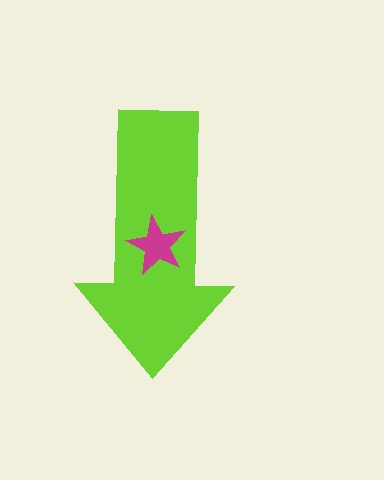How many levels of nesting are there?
2.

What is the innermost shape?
The magenta star.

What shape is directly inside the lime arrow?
The magenta star.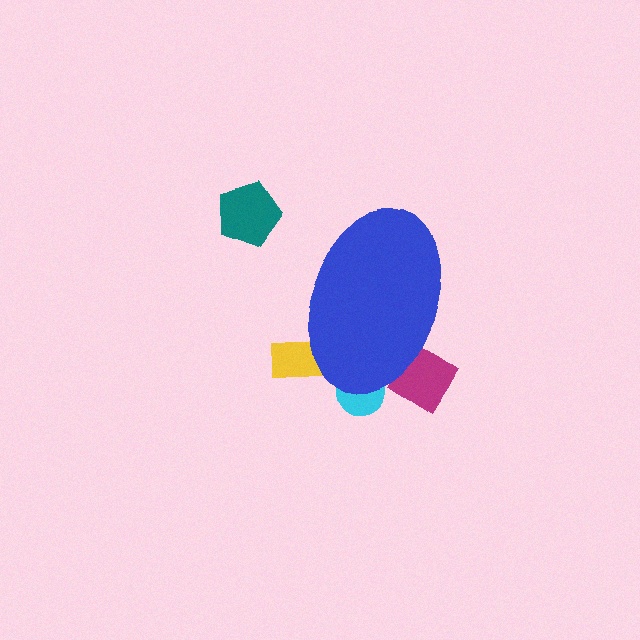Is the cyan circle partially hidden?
Yes, the cyan circle is partially hidden behind the blue ellipse.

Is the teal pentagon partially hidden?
No, the teal pentagon is fully visible.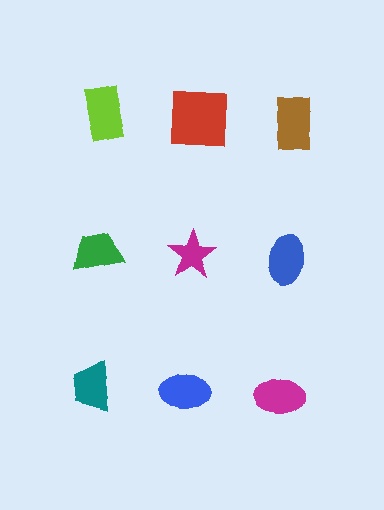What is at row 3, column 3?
A magenta ellipse.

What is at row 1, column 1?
A lime rectangle.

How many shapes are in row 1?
3 shapes.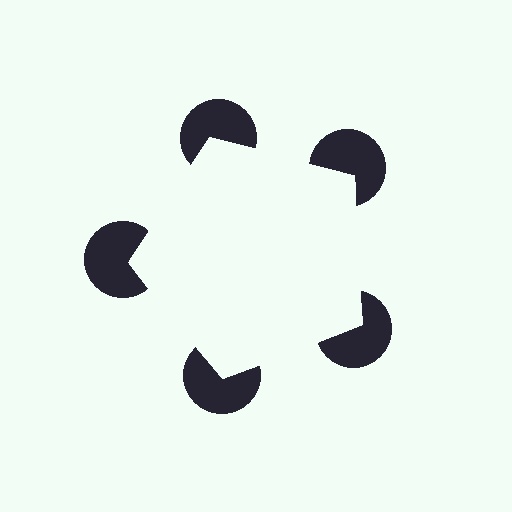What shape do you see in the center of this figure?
An illusory pentagon — its edges are inferred from the aligned wedge cuts in the pac-man discs, not physically drawn.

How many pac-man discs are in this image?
There are 5 — one at each vertex of the illusory pentagon.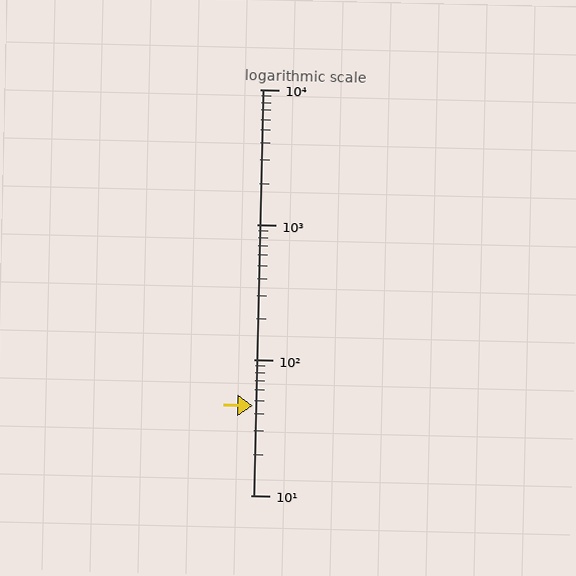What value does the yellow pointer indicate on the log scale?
The pointer indicates approximately 46.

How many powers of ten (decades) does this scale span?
The scale spans 3 decades, from 10 to 10000.